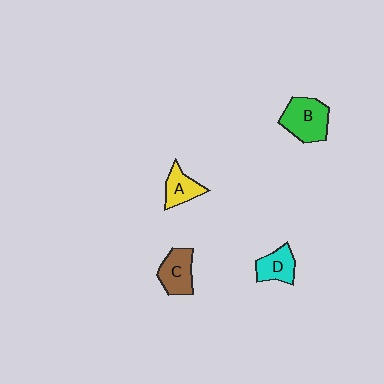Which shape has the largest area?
Shape B (green).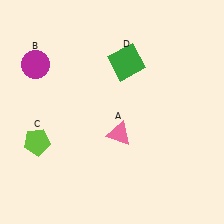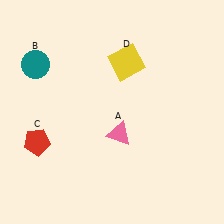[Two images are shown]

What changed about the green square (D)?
In Image 1, D is green. In Image 2, it changed to yellow.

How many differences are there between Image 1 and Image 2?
There are 3 differences between the two images.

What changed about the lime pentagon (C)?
In Image 1, C is lime. In Image 2, it changed to red.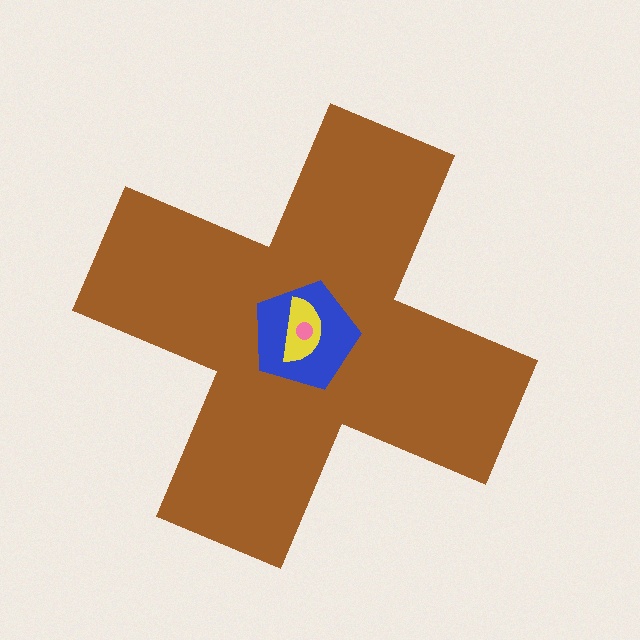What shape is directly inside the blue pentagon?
The yellow semicircle.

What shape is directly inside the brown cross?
The blue pentagon.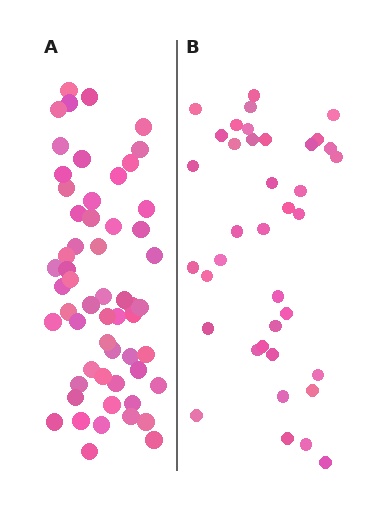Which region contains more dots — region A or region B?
Region A (the left region) has more dots.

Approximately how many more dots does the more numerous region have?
Region A has approximately 20 more dots than region B.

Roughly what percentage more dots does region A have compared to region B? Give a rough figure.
About 50% more.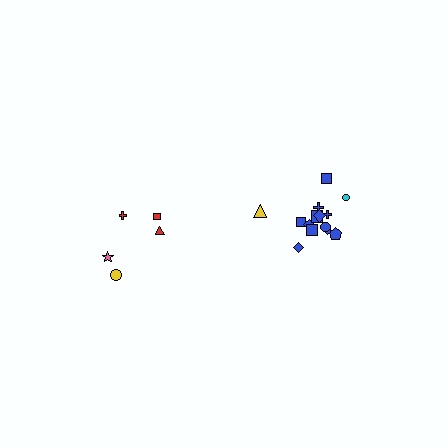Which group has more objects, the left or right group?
The right group.